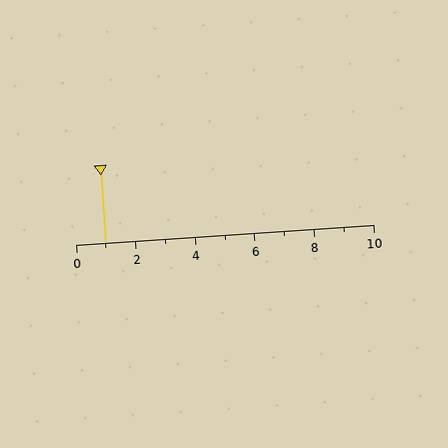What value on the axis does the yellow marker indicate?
The marker indicates approximately 1.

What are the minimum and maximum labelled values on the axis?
The axis runs from 0 to 10.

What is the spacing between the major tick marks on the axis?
The major ticks are spaced 2 apart.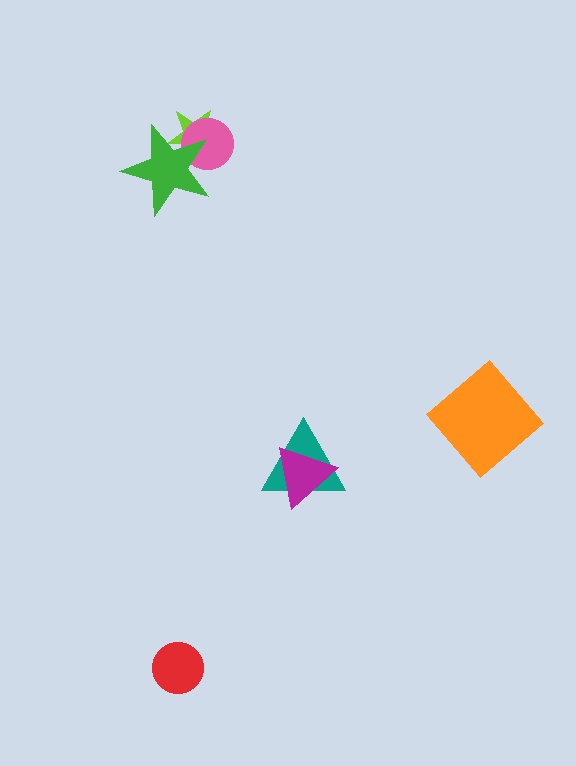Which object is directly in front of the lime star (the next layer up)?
The pink circle is directly in front of the lime star.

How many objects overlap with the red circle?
0 objects overlap with the red circle.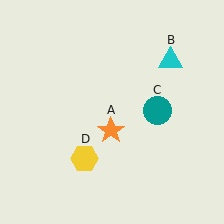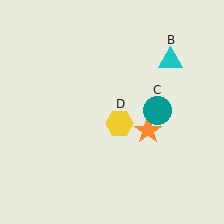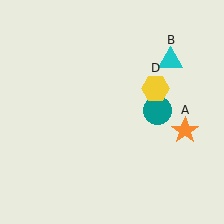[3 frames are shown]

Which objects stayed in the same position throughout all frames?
Cyan triangle (object B) and teal circle (object C) remained stationary.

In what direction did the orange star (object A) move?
The orange star (object A) moved right.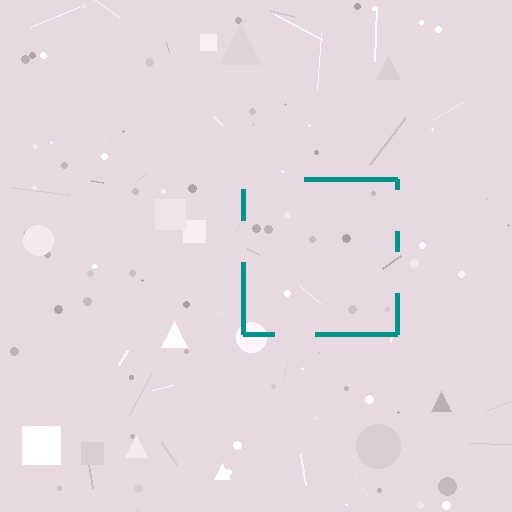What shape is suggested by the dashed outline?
The dashed outline suggests a square.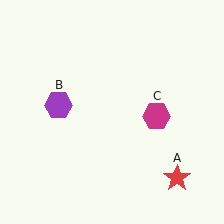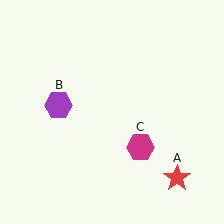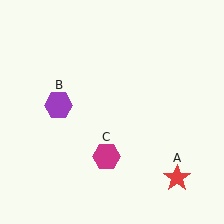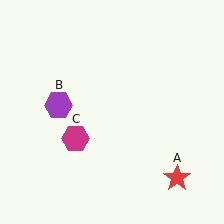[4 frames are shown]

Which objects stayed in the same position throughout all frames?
Red star (object A) and purple hexagon (object B) remained stationary.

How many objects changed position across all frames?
1 object changed position: magenta hexagon (object C).